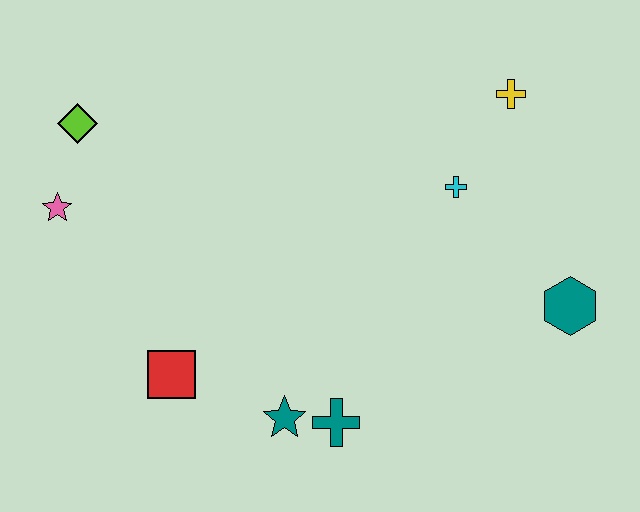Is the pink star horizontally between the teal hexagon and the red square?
No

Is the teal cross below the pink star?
Yes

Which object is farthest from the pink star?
The teal hexagon is farthest from the pink star.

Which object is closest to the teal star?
The teal cross is closest to the teal star.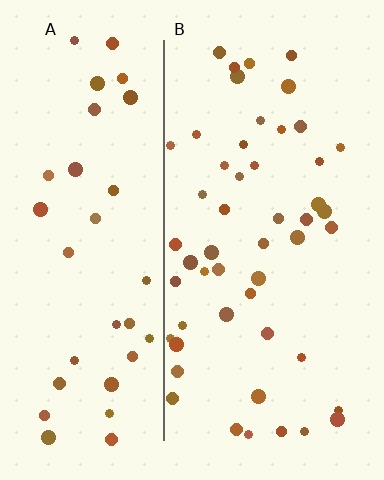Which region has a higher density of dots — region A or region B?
B (the right).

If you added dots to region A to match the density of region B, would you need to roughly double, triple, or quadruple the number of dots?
Approximately double.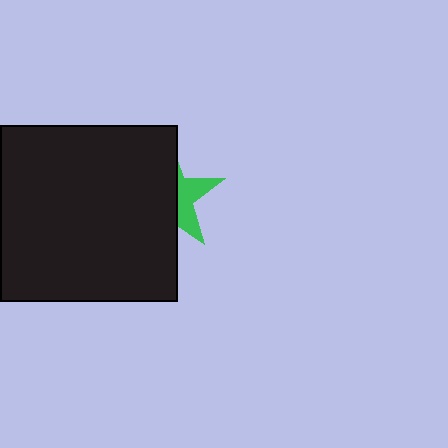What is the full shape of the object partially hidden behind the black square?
The partially hidden object is a green star.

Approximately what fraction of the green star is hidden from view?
Roughly 64% of the green star is hidden behind the black square.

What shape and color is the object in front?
The object in front is a black square.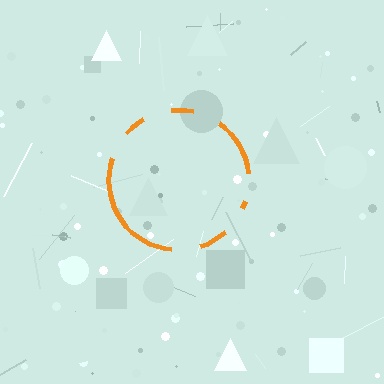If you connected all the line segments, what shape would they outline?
They would outline a circle.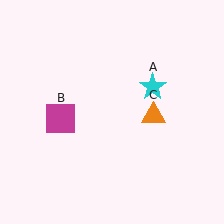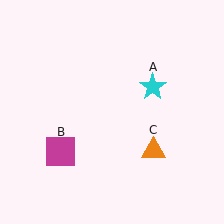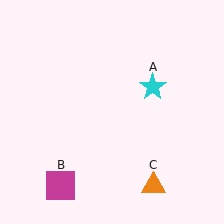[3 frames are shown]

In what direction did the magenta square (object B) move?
The magenta square (object B) moved down.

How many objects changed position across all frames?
2 objects changed position: magenta square (object B), orange triangle (object C).